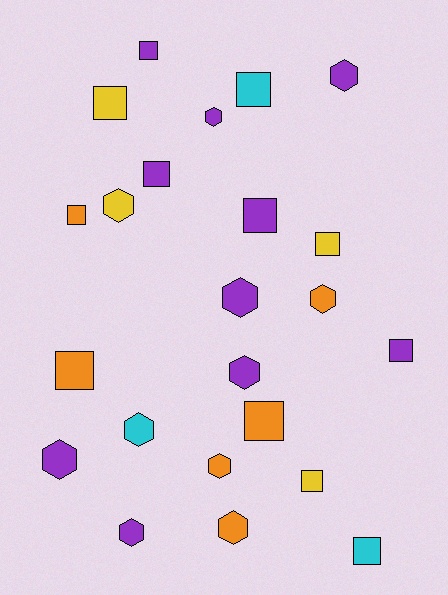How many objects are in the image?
There are 23 objects.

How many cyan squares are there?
There are 2 cyan squares.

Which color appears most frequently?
Purple, with 10 objects.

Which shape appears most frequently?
Square, with 12 objects.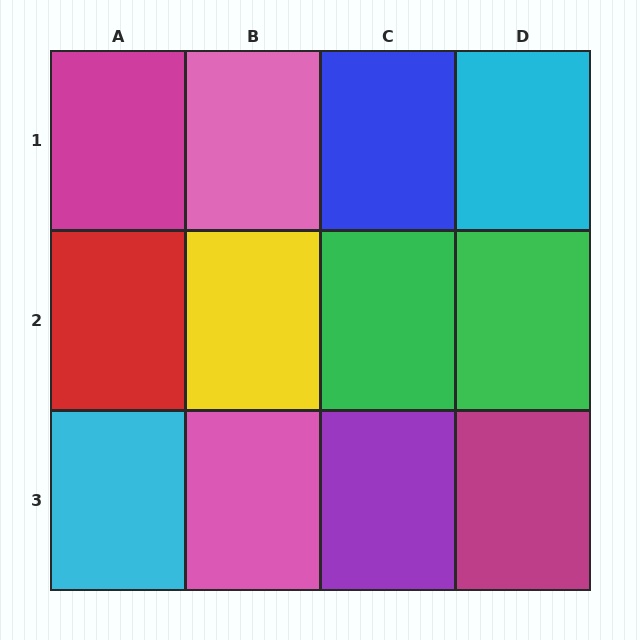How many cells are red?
1 cell is red.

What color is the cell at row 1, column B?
Pink.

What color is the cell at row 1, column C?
Blue.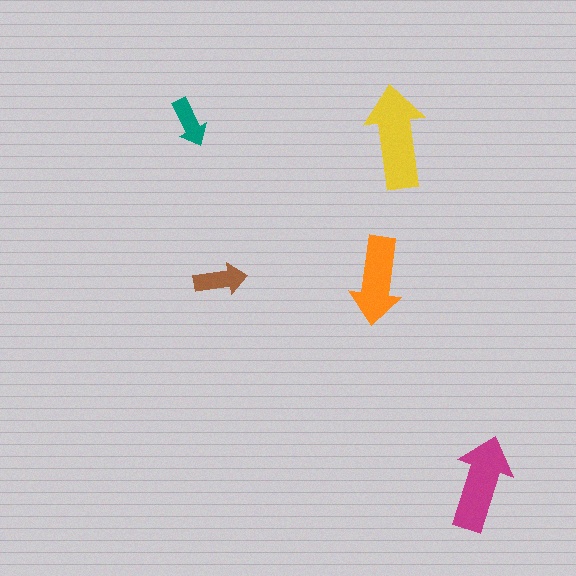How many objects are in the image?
There are 5 objects in the image.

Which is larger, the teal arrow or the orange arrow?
The orange one.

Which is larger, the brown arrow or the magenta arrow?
The magenta one.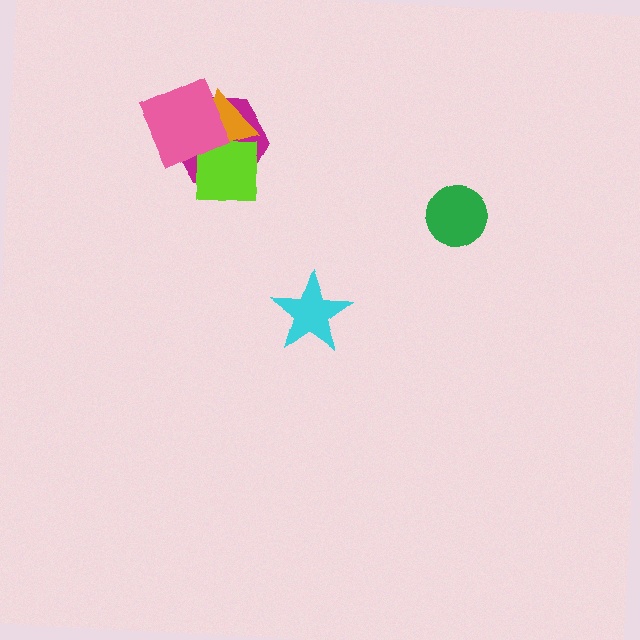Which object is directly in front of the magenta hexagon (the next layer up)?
The lime square is directly in front of the magenta hexagon.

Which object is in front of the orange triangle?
The pink square is in front of the orange triangle.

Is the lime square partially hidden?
Yes, it is partially covered by another shape.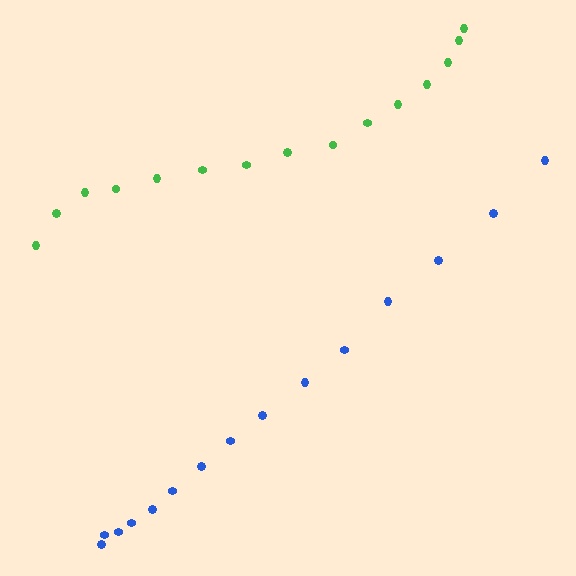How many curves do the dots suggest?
There are 2 distinct paths.